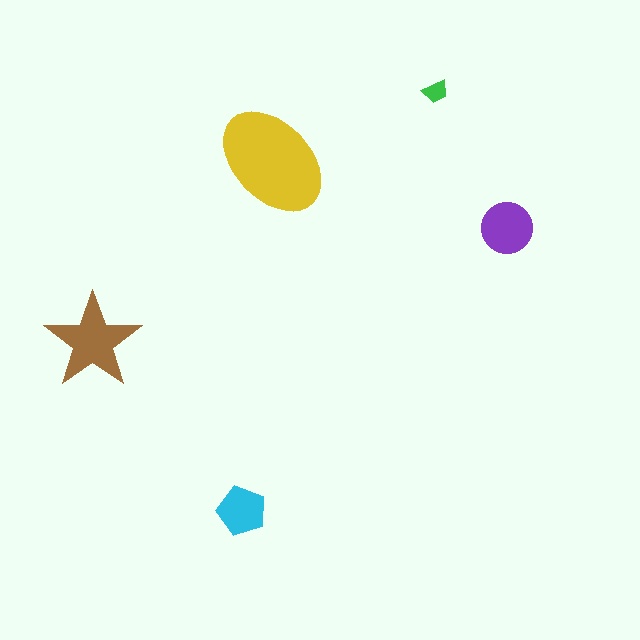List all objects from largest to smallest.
The yellow ellipse, the brown star, the purple circle, the cyan pentagon, the green trapezoid.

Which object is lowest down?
The cyan pentagon is bottommost.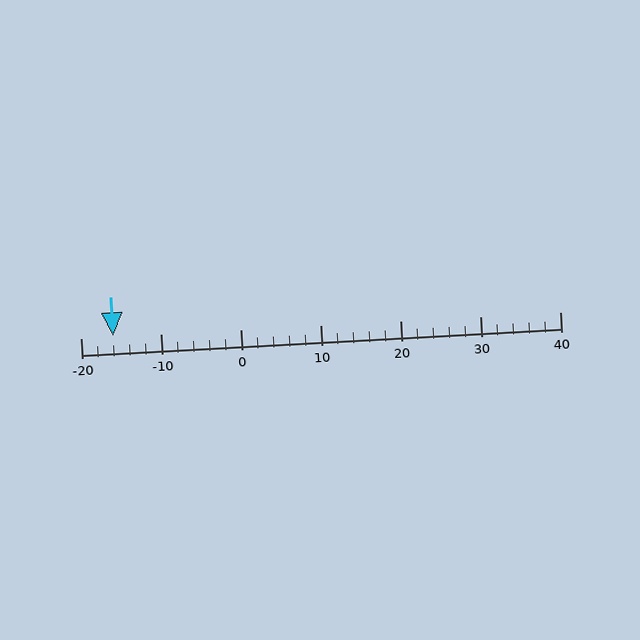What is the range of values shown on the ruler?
The ruler shows values from -20 to 40.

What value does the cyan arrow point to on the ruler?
The cyan arrow points to approximately -16.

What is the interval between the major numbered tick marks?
The major tick marks are spaced 10 units apart.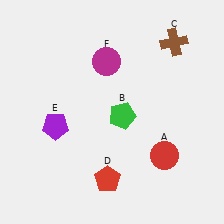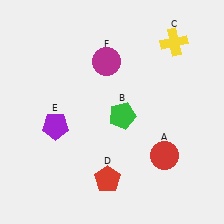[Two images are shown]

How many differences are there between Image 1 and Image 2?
There is 1 difference between the two images.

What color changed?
The cross (C) changed from brown in Image 1 to yellow in Image 2.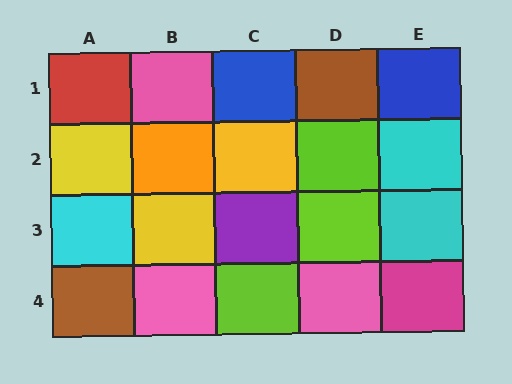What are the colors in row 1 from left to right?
Red, pink, blue, brown, blue.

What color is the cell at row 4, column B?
Pink.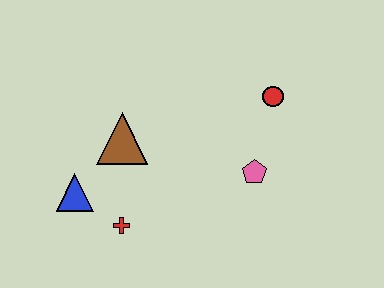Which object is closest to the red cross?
The blue triangle is closest to the red cross.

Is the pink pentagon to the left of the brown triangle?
No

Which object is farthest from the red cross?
The red circle is farthest from the red cross.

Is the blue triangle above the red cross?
Yes